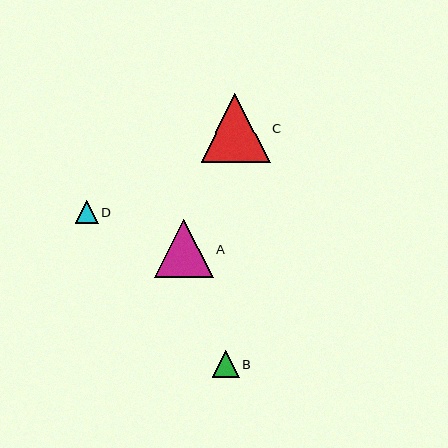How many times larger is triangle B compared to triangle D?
Triangle B is approximately 1.2 times the size of triangle D.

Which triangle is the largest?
Triangle C is the largest with a size of approximately 69 pixels.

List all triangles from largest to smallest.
From largest to smallest: C, A, B, D.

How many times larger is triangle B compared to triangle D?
Triangle B is approximately 1.2 times the size of triangle D.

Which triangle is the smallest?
Triangle D is the smallest with a size of approximately 23 pixels.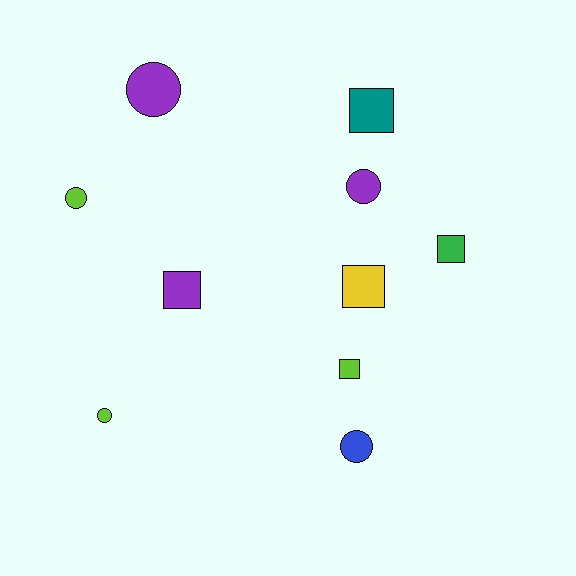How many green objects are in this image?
There is 1 green object.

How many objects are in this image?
There are 10 objects.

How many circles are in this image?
There are 5 circles.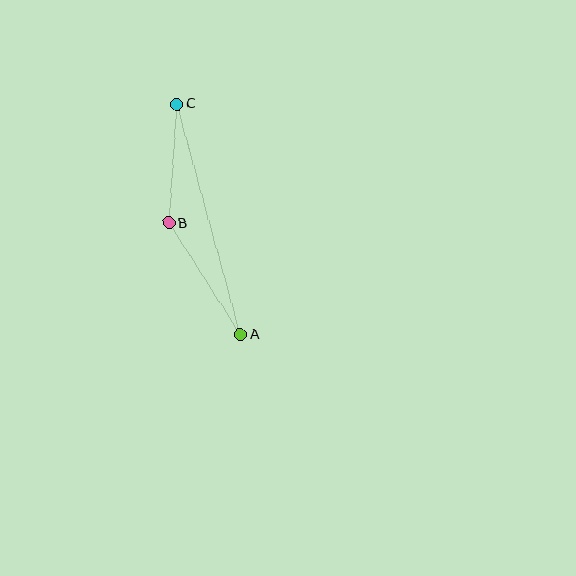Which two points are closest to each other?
Points B and C are closest to each other.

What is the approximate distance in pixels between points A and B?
The distance between A and B is approximately 133 pixels.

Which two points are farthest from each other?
Points A and C are farthest from each other.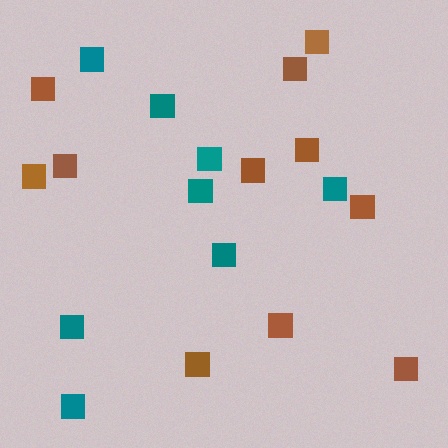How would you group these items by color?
There are 2 groups: one group of teal squares (8) and one group of brown squares (11).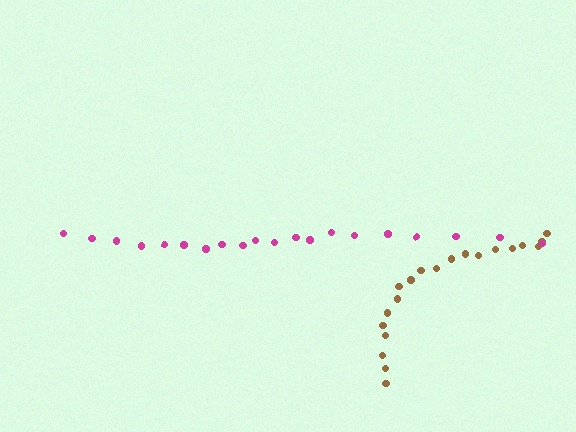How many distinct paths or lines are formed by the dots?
There are 2 distinct paths.